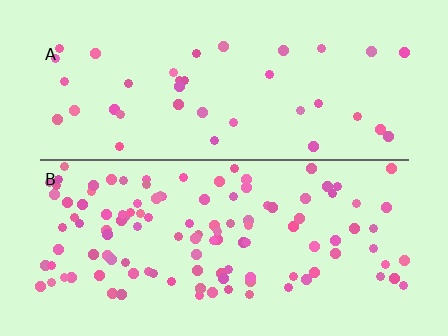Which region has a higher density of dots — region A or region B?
B (the bottom).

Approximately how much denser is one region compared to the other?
Approximately 3.0× — region B over region A.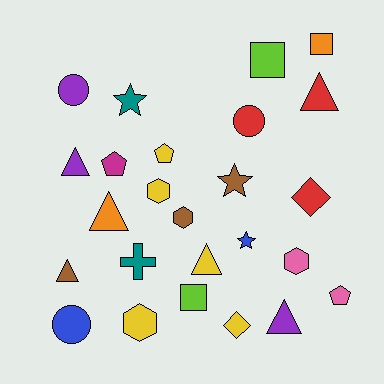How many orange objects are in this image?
There are 2 orange objects.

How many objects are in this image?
There are 25 objects.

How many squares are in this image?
There are 3 squares.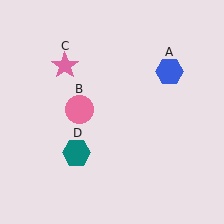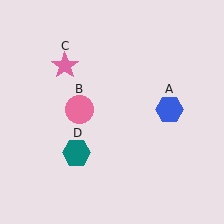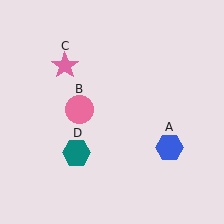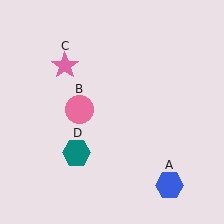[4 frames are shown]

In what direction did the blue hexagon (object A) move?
The blue hexagon (object A) moved down.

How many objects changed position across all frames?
1 object changed position: blue hexagon (object A).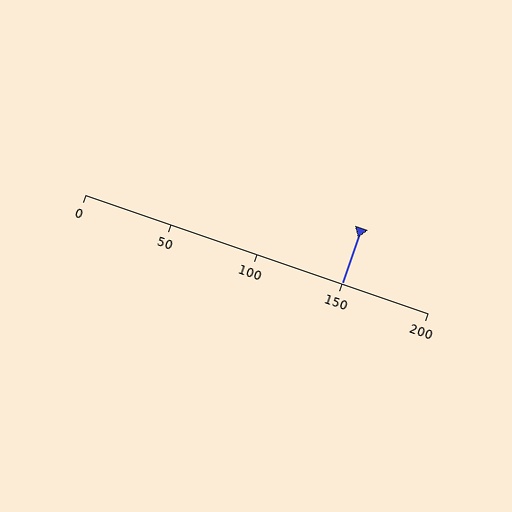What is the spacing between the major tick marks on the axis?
The major ticks are spaced 50 apart.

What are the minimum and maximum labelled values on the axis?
The axis runs from 0 to 200.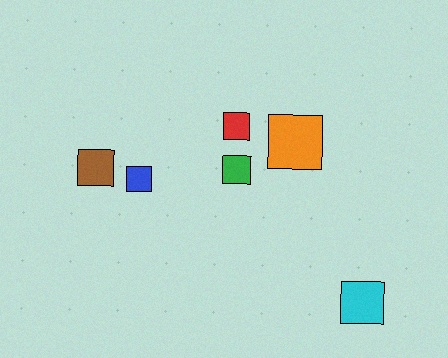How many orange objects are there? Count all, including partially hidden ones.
There is 1 orange object.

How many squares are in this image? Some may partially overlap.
There are 6 squares.